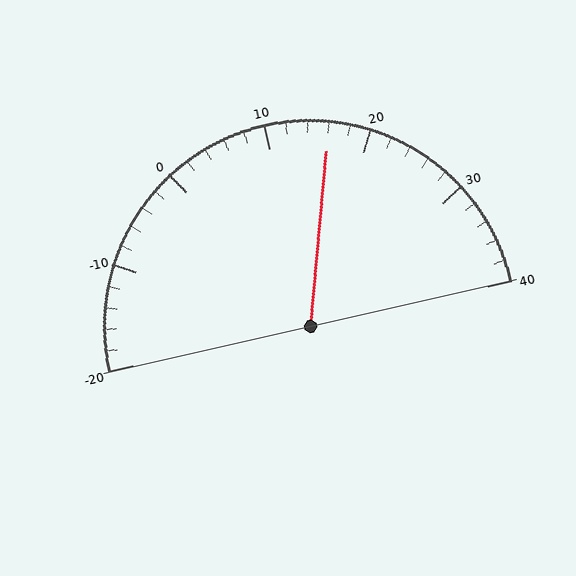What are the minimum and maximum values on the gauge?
The gauge ranges from -20 to 40.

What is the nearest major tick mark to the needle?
The nearest major tick mark is 20.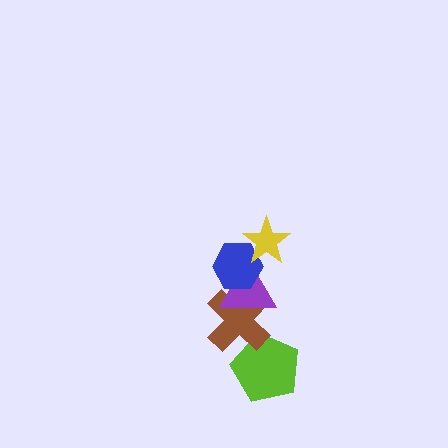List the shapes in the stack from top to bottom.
From top to bottom: the yellow star, the blue hexagon, the purple triangle, the brown cross, the lime pentagon.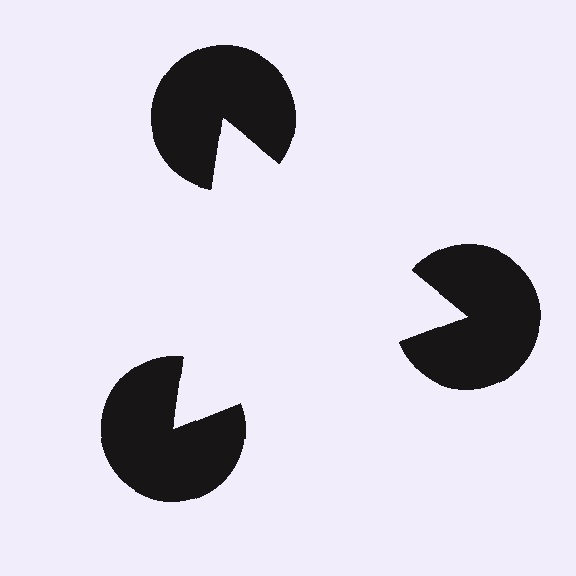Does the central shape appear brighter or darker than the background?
It typically appears slightly brighter than the background, even though no actual brightness change is drawn.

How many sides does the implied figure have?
3 sides.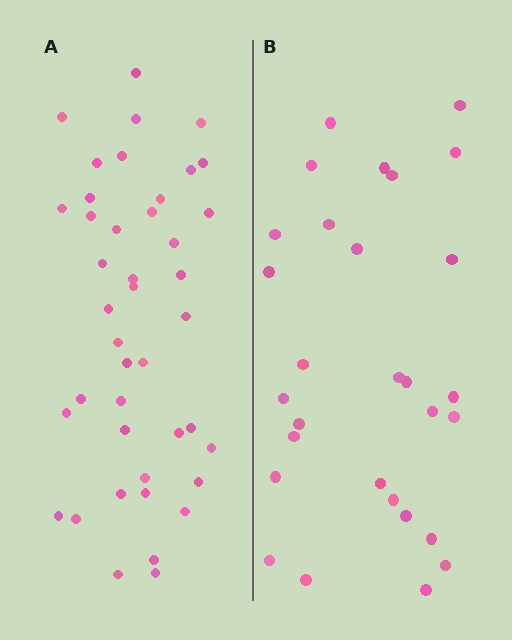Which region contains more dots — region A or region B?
Region A (the left region) has more dots.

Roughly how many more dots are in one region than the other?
Region A has approximately 15 more dots than region B.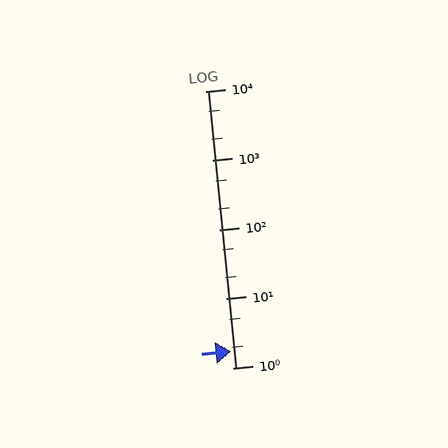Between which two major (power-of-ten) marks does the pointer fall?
The pointer is between 1 and 10.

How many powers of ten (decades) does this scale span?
The scale spans 4 decades, from 1 to 10000.